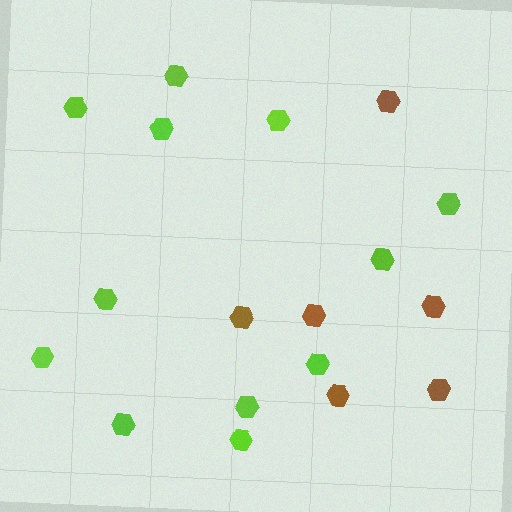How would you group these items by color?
There are 2 groups: one group of lime hexagons (12) and one group of brown hexagons (6).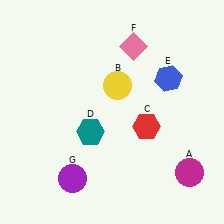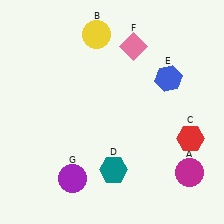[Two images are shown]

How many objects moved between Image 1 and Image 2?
3 objects moved between the two images.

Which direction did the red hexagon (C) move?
The red hexagon (C) moved right.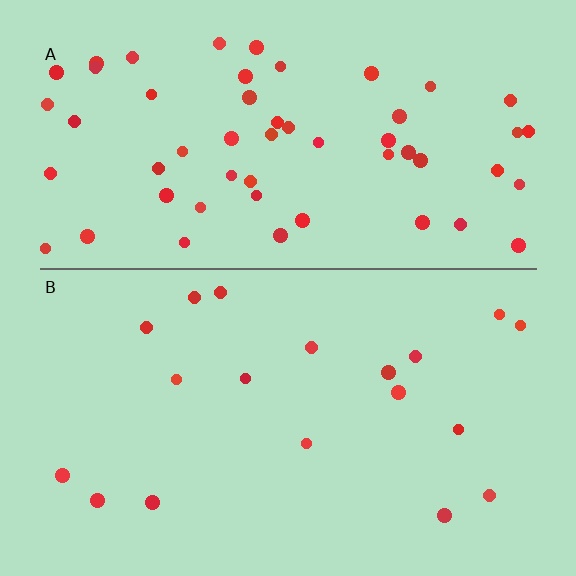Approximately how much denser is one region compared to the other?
Approximately 2.8× — region A over region B.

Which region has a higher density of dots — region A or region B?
A (the top).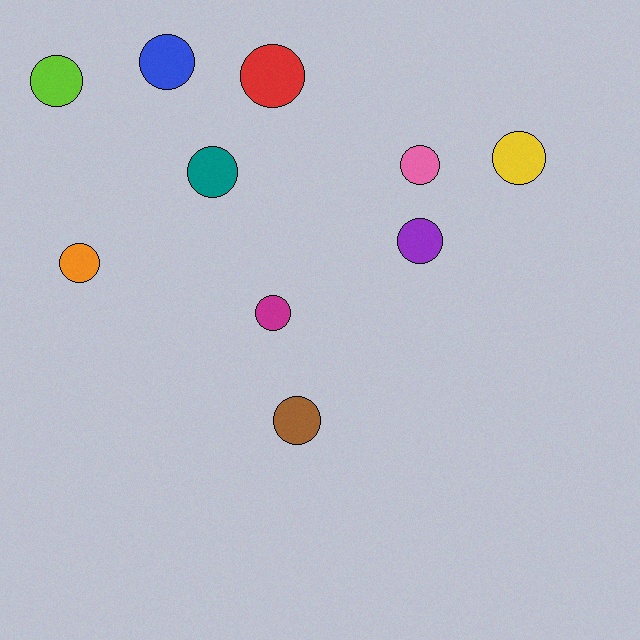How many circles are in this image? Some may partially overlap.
There are 10 circles.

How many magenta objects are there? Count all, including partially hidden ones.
There is 1 magenta object.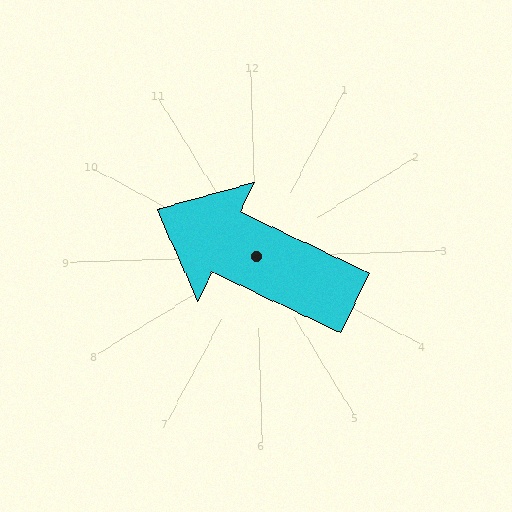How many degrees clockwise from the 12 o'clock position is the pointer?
Approximately 297 degrees.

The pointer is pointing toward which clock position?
Roughly 10 o'clock.